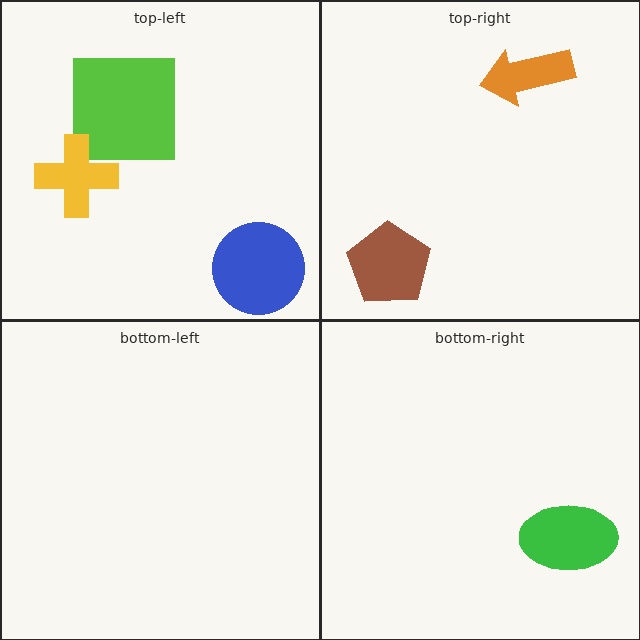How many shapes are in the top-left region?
3.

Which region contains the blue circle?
The top-left region.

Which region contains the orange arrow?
The top-right region.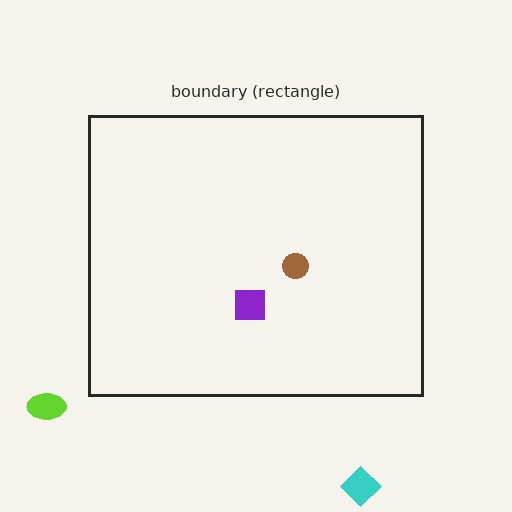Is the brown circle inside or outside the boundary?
Inside.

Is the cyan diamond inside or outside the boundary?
Outside.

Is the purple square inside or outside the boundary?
Inside.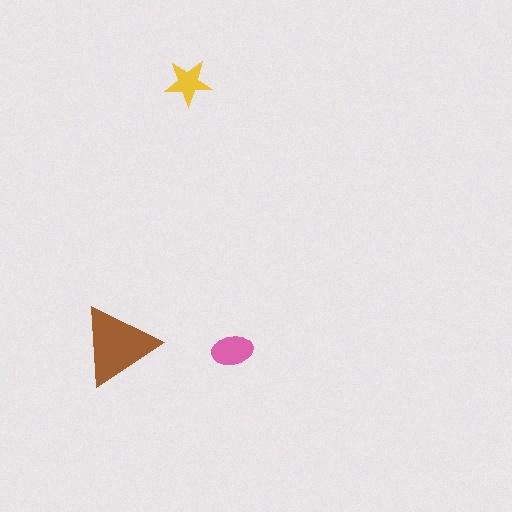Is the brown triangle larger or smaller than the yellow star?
Larger.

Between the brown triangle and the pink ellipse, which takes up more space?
The brown triangle.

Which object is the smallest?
The yellow star.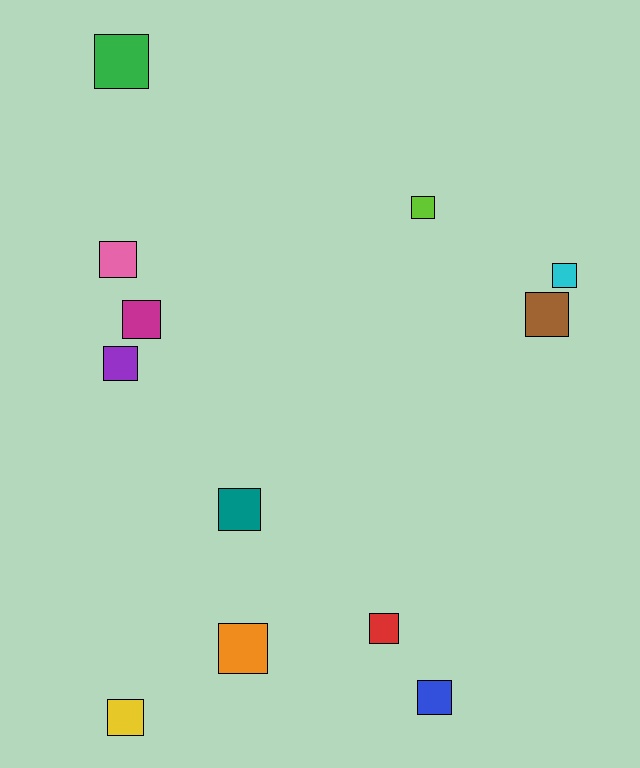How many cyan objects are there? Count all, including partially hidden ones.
There is 1 cyan object.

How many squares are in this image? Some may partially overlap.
There are 12 squares.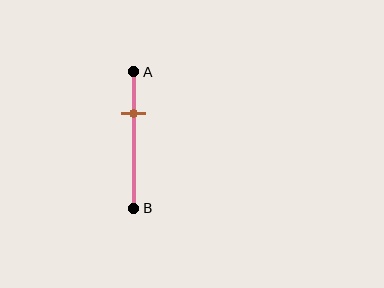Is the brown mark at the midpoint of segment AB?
No, the mark is at about 30% from A, not at the 50% midpoint.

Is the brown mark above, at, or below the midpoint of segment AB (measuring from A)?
The brown mark is above the midpoint of segment AB.